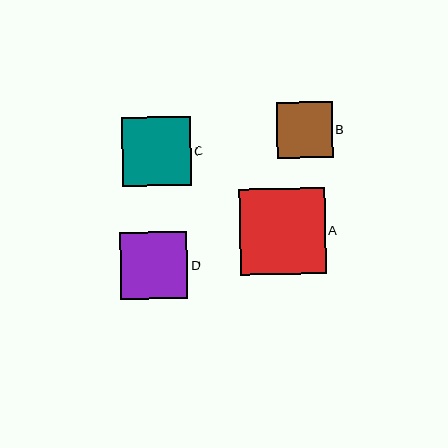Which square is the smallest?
Square B is the smallest with a size of approximately 55 pixels.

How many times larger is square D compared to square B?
Square D is approximately 1.2 times the size of square B.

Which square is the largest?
Square A is the largest with a size of approximately 86 pixels.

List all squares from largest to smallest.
From largest to smallest: A, C, D, B.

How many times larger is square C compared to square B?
Square C is approximately 1.2 times the size of square B.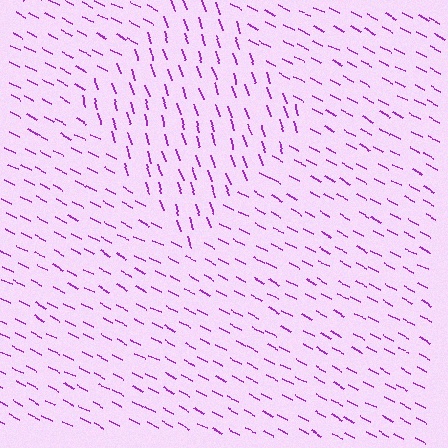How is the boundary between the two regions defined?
The boundary is defined purely by a change in line orientation (approximately 45 degrees difference). All lines are the same color and thickness.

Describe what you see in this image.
The image is filled with small purple line segments. A diamond region in the image has lines oriented differently from the surrounding lines, creating a visible texture boundary.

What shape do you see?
I see a diamond.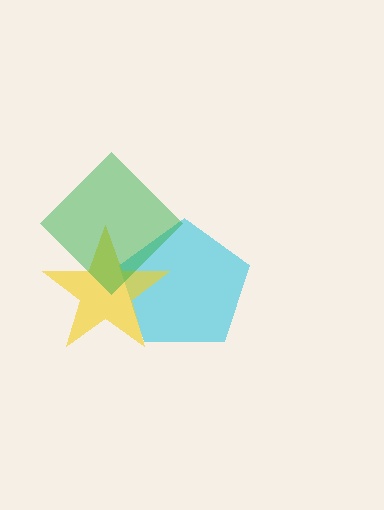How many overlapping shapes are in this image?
There are 3 overlapping shapes in the image.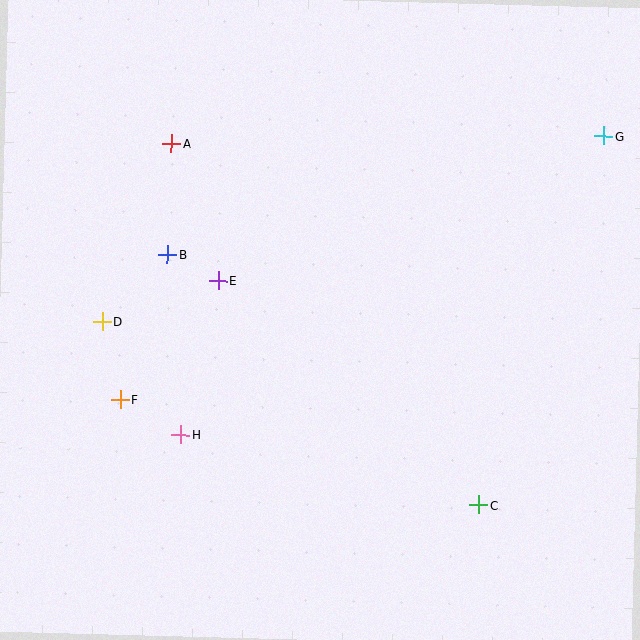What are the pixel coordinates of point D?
Point D is at (102, 321).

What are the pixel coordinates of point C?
Point C is at (479, 505).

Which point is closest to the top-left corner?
Point A is closest to the top-left corner.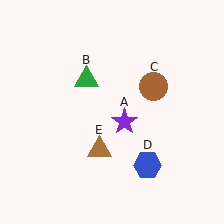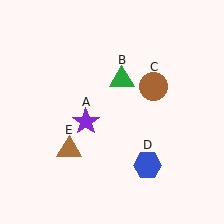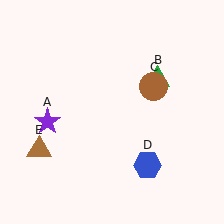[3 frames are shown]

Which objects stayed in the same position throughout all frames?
Brown circle (object C) and blue hexagon (object D) remained stationary.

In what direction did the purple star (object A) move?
The purple star (object A) moved left.